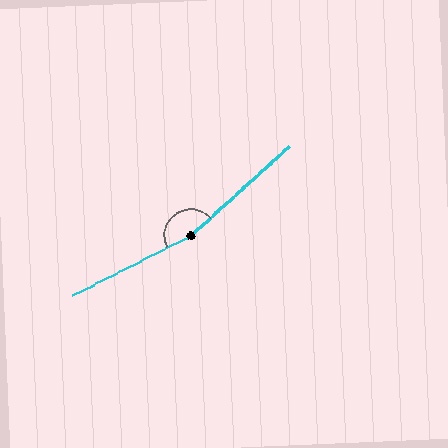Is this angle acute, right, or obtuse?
It is obtuse.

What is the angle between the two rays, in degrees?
Approximately 165 degrees.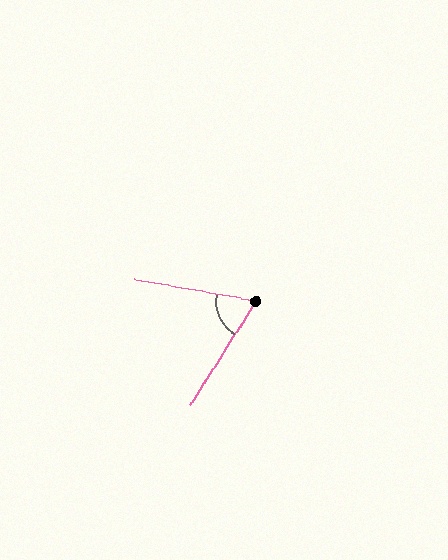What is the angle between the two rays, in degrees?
Approximately 68 degrees.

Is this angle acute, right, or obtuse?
It is acute.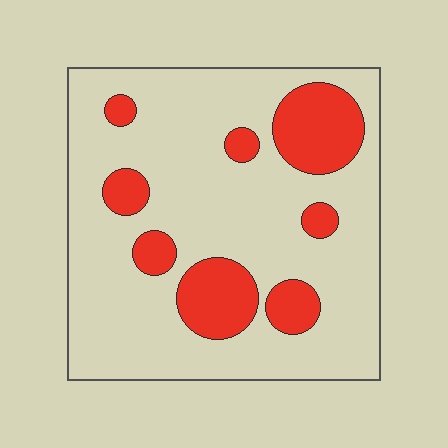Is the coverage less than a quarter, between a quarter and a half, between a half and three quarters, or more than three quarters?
Less than a quarter.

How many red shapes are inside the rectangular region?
8.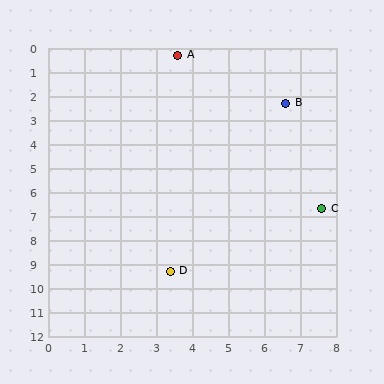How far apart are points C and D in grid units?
Points C and D are about 4.9 grid units apart.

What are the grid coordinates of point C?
Point C is at approximately (7.6, 6.7).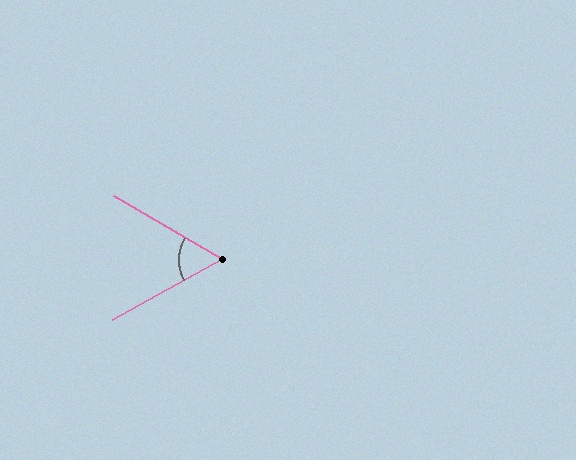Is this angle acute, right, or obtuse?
It is acute.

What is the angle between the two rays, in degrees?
Approximately 60 degrees.